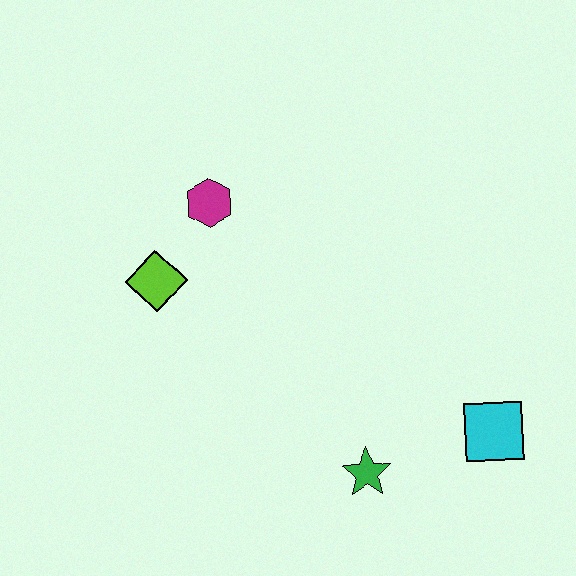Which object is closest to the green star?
The cyan square is closest to the green star.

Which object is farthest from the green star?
The magenta hexagon is farthest from the green star.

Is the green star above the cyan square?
No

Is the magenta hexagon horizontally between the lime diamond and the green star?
Yes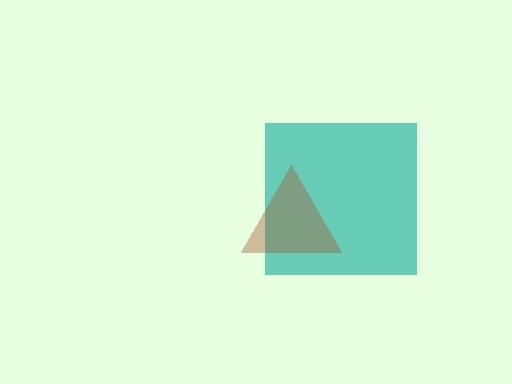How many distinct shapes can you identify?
There are 2 distinct shapes: a teal square, a brown triangle.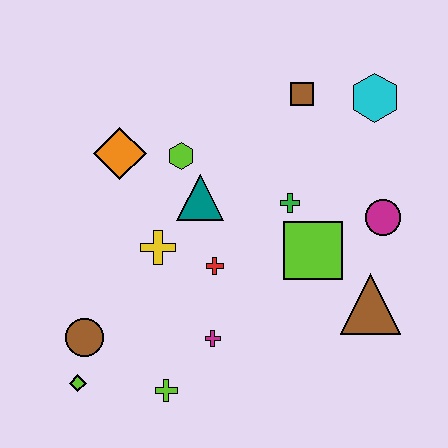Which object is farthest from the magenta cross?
The cyan hexagon is farthest from the magenta cross.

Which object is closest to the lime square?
The green cross is closest to the lime square.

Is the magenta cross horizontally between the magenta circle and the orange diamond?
Yes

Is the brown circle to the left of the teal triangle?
Yes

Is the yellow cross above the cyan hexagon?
No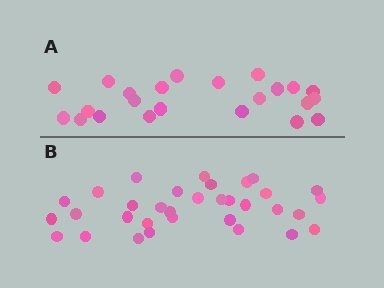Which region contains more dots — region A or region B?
Region B (the bottom region) has more dots.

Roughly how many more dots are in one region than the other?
Region B has roughly 10 or so more dots than region A.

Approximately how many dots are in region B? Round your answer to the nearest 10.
About 30 dots. (The exact count is 33, which rounds to 30.)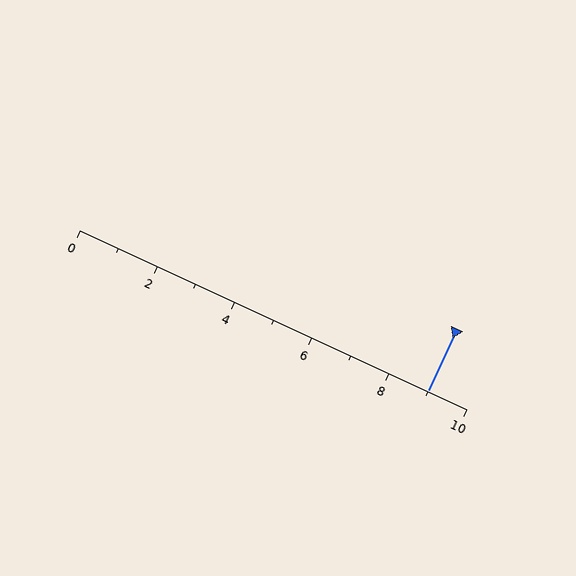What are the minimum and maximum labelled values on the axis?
The axis runs from 0 to 10.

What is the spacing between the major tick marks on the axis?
The major ticks are spaced 2 apart.